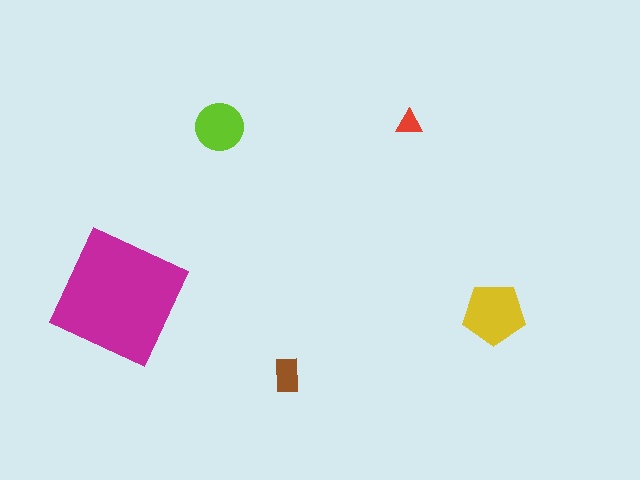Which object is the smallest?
The red triangle.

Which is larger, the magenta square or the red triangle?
The magenta square.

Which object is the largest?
The magenta square.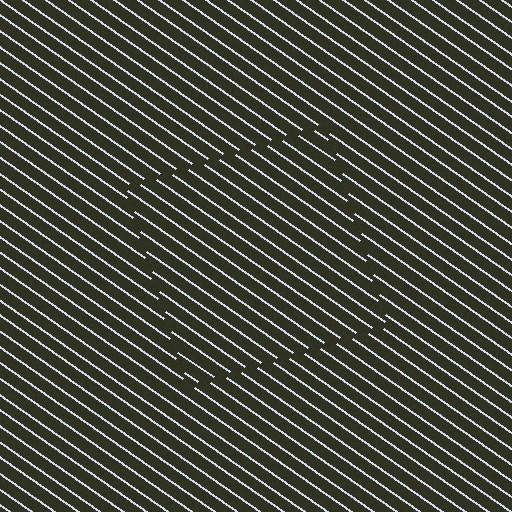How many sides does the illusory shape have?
4 sides — the line-ends trace a square.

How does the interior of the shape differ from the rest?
The interior of the shape contains the same grating, shifted by half a period — the contour is defined by the phase discontinuity where line-ends from the inner and outer gratings abut.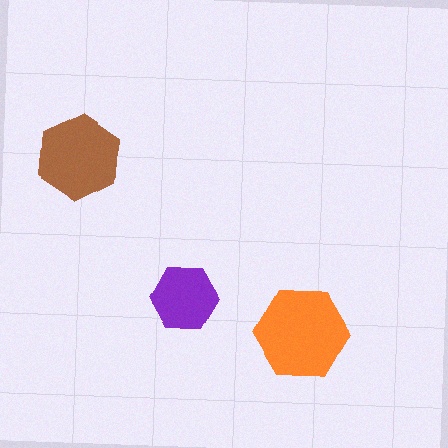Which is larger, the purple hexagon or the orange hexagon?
The orange one.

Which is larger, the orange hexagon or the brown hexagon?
The orange one.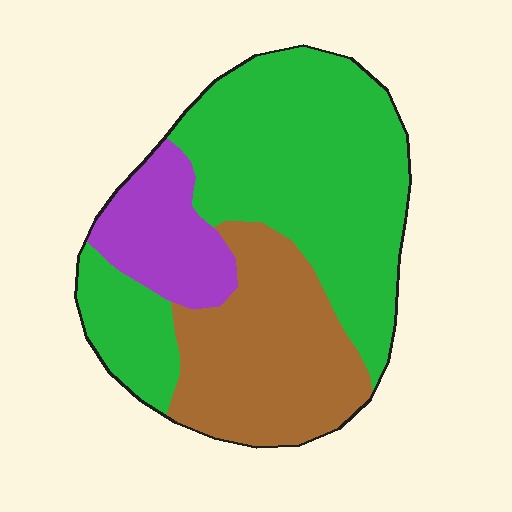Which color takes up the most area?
Green, at roughly 55%.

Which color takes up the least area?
Purple, at roughly 15%.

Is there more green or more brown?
Green.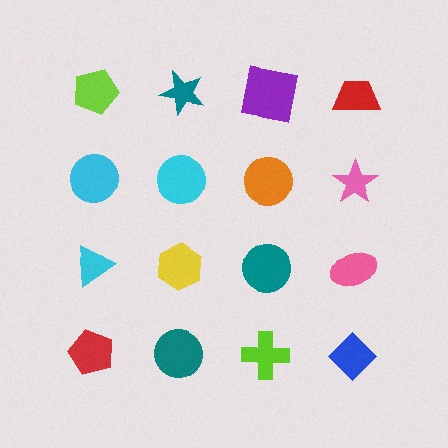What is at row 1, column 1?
A lime pentagon.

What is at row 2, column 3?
An orange circle.